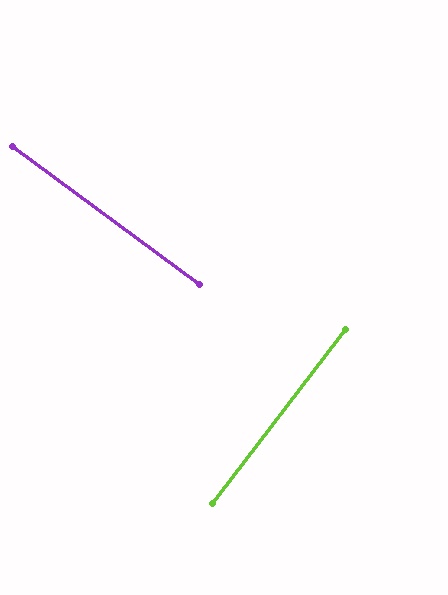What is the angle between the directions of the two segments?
Approximately 89 degrees.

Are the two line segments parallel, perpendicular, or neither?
Perpendicular — they meet at approximately 89°.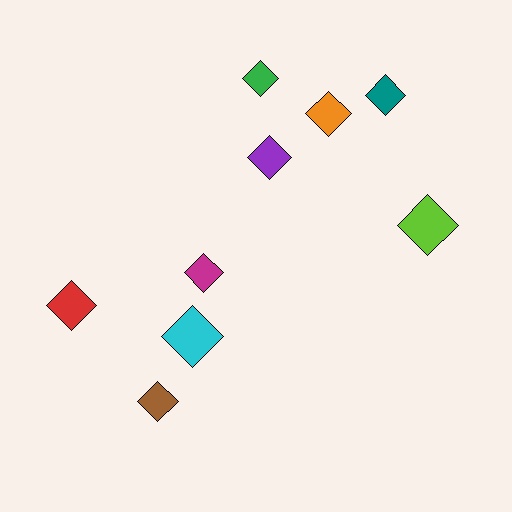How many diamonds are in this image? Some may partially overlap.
There are 9 diamonds.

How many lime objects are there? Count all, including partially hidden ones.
There is 1 lime object.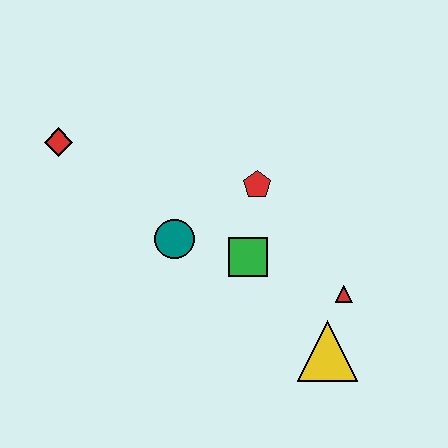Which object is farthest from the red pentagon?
The red diamond is farthest from the red pentagon.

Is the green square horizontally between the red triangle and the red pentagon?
No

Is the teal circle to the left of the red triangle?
Yes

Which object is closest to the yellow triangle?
The red triangle is closest to the yellow triangle.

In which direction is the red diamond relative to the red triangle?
The red diamond is to the left of the red triangle.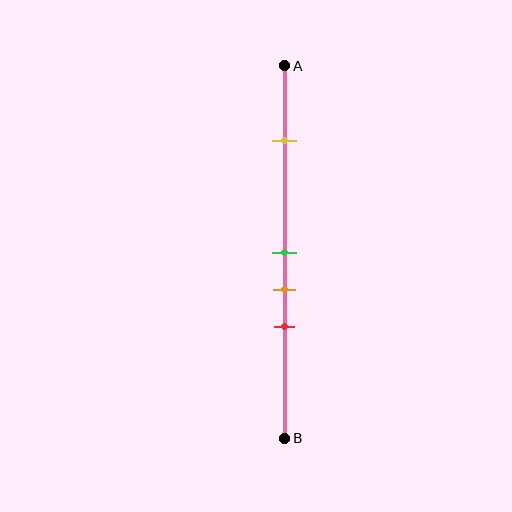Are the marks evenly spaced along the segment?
No, the marks are not evenly spaced.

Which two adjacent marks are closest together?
The green and orange marks are the closest adjacent pair.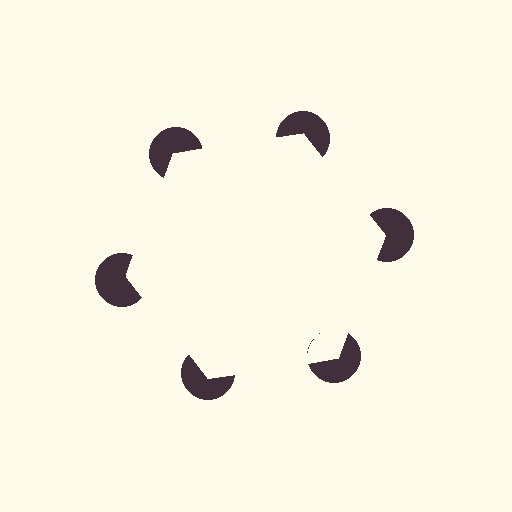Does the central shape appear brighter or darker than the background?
It typically appears slightly brighter than the background, even though no actual brightness change is drawn.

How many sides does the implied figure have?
6 sides.